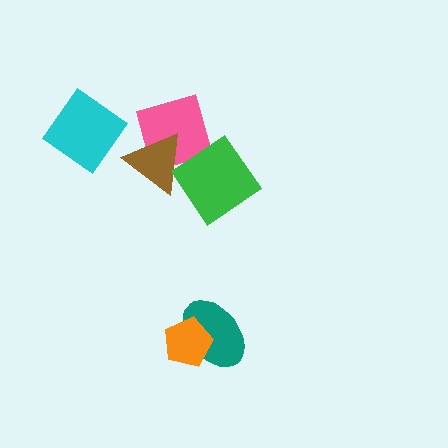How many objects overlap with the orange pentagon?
1 object overlaps with the orange pentagon.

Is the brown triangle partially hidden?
No, no other shape covers it.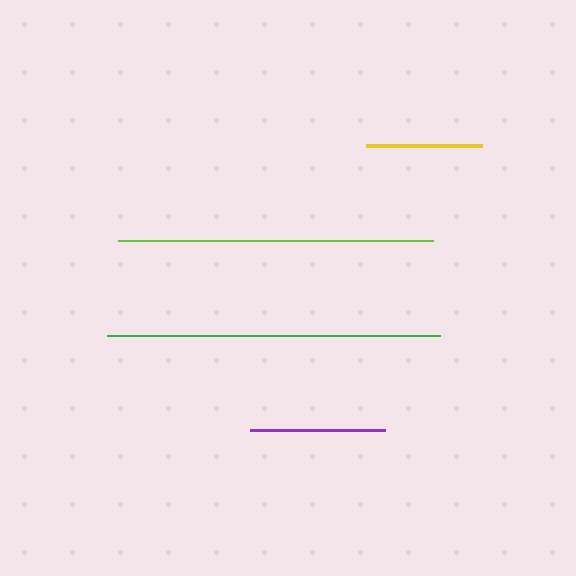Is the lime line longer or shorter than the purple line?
The lime line is longer than the purple line.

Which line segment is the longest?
The green line is the longest at approximately 333 pixels.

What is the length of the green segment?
The green segment is approximately 333 pixels long.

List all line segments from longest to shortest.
From longest to shortest: green, lime, purple, yellow.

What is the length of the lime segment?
The lime segment is approximately 315 pixels long.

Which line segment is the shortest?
The yellow line is the shortest at approximately 116 pixels.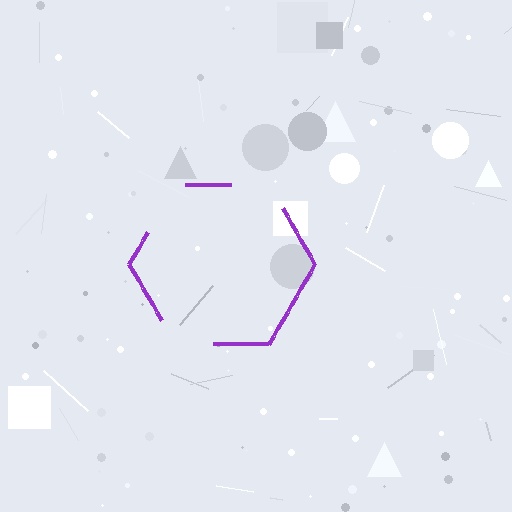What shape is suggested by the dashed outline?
The dashed outline suggests a hexagon.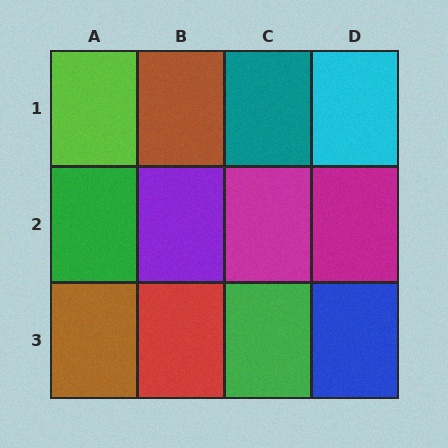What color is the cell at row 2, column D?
Magenta.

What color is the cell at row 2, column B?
Purple.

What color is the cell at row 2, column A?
Green.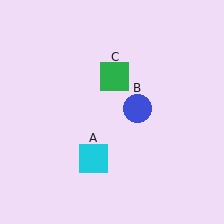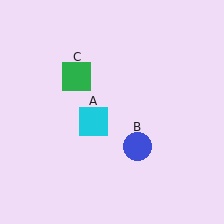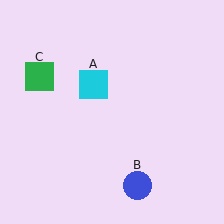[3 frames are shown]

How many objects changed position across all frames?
3 objects changed position: cyan square (object A), blue circle (object B), green square (object C).